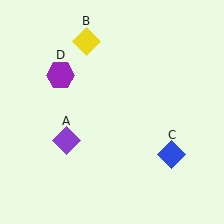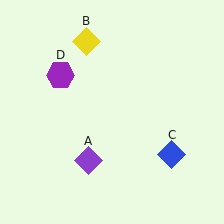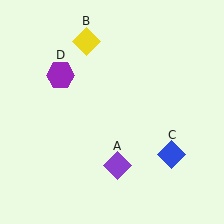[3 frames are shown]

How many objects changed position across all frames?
1 object changed position: purple diamond (object A).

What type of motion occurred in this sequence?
The purple diamond (object A) rotated counterclockwise around the center of the scene.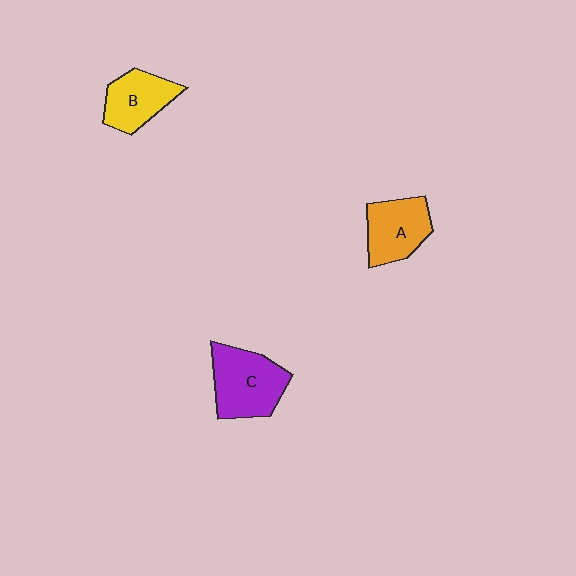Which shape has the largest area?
Shape C (purple).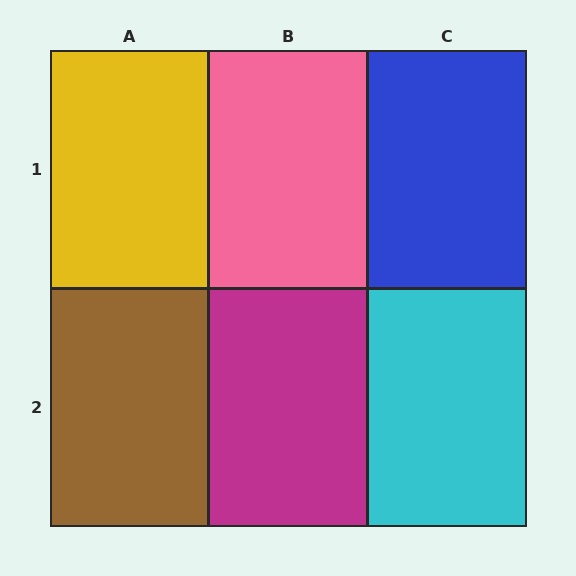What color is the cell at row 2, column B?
Magenta.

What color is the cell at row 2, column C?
Cyan.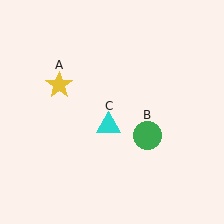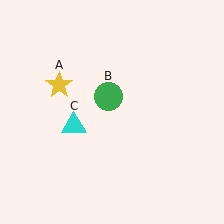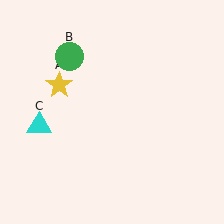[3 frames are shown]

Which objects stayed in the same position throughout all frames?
Yellow star (object A) remained stationary.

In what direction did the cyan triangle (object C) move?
The cyan triangle (object C) moved left.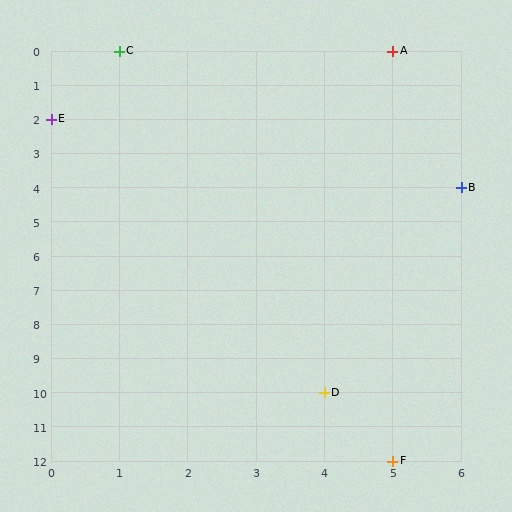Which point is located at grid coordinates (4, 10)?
Point D is at (4, 10).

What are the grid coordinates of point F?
Point F is at grid coordinates (5, 12).